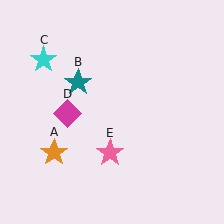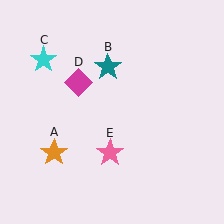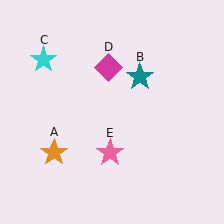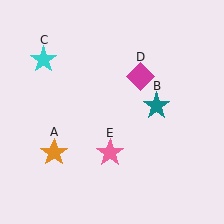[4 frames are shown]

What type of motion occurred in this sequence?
The teal star (object B), magenta diamond (object D) rotated clockwise around the center of the scene.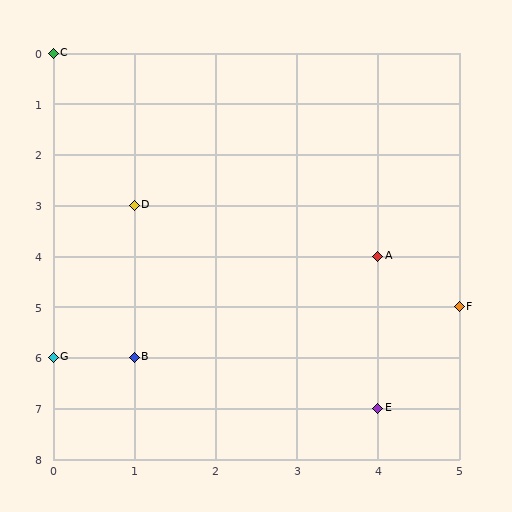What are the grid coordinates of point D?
Point D is at grid coordinates (1, 3).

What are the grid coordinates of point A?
Point A is at grid coordinates (4, 4).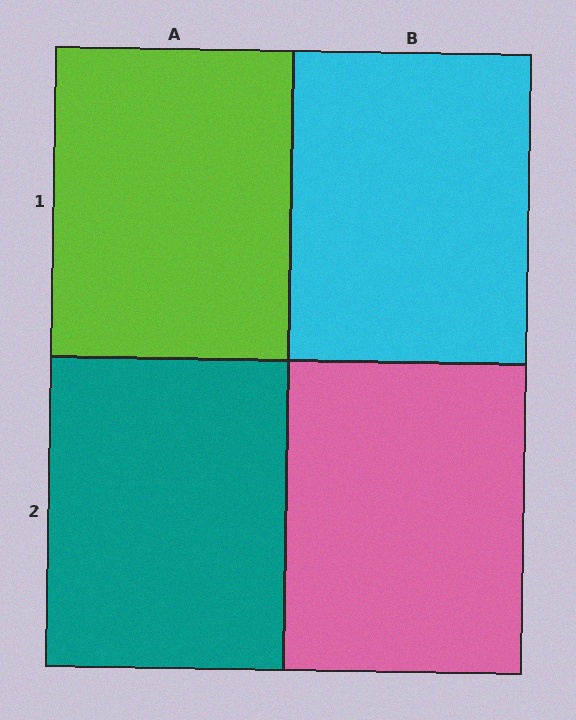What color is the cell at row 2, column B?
Pink.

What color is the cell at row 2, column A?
Teal.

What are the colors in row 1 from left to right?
Lime, cyan.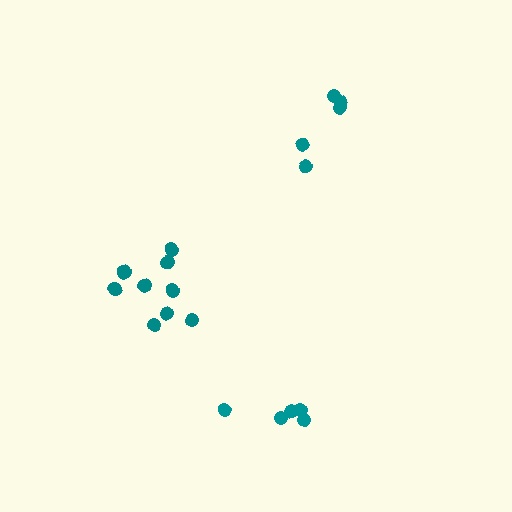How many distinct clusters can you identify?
There are 3 distinct clusters.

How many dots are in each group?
Group 1: 9 dots, Group 2: 5 dots, Group 3: 5 dots (19 total).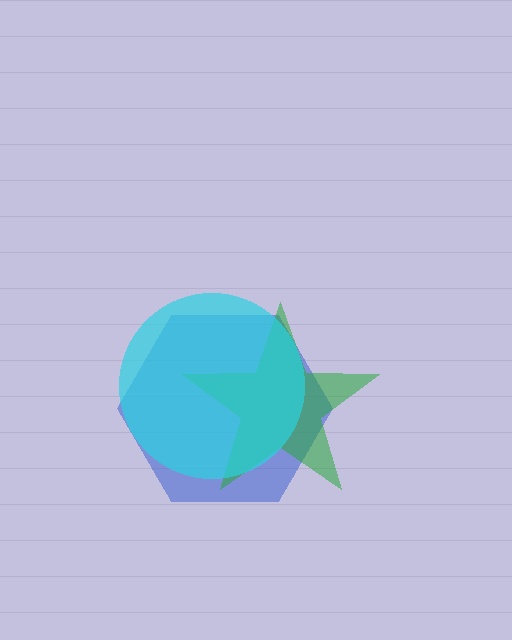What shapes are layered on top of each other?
The layered shapes are: a blue hexagon, a green star, a cyan circle.